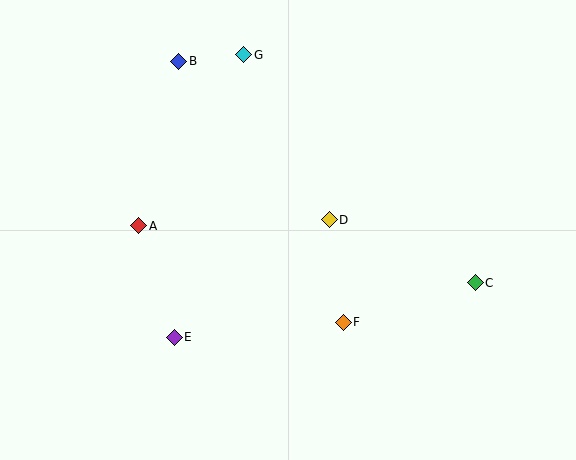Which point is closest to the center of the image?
Point D at (329, 220) is closest to the center.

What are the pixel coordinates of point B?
Point B is at (179, 61).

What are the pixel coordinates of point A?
Point A is at (139, 226).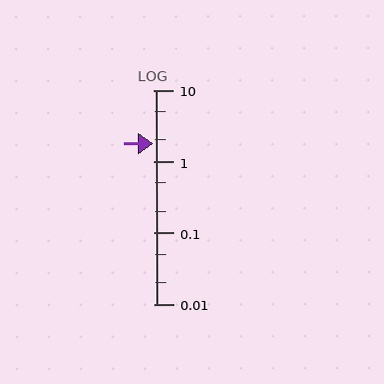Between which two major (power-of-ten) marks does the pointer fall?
The pointer is between 1 and 10.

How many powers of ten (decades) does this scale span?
The scale spans 3 decades, from 0.01 to 10.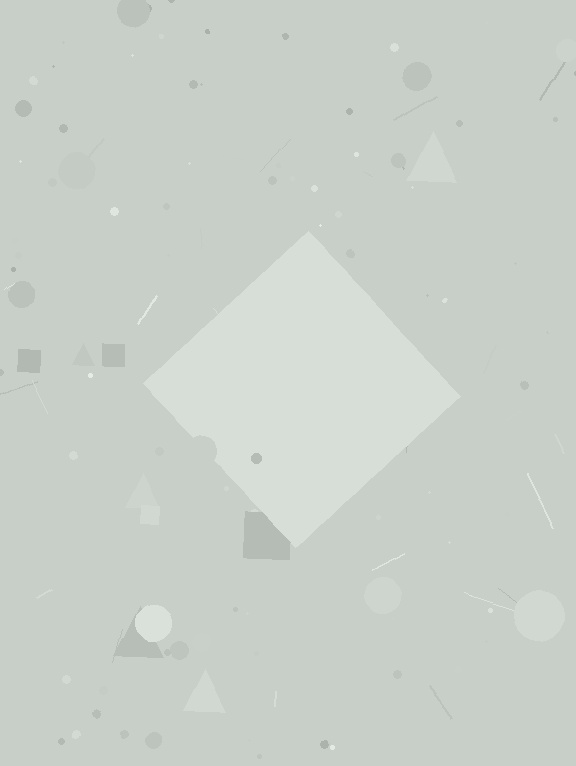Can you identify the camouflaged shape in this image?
The camouflaged shape is a diamond.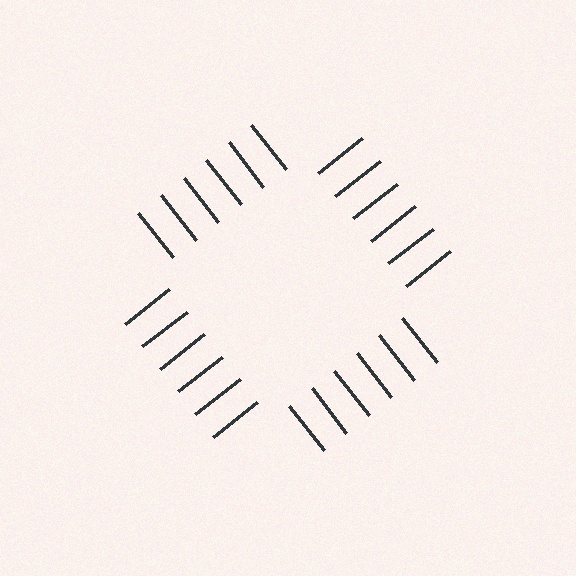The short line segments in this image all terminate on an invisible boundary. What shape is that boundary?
An illusory square — the line segments terminate on its edges but no continuous stroke is drawn.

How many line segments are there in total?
24 — 6 along each of the 4 edges.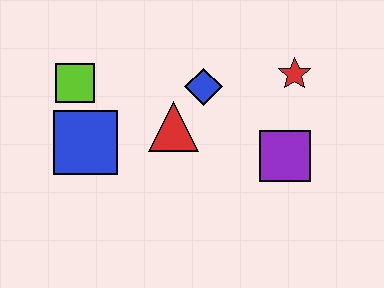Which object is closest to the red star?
The purple square is closest to the red star.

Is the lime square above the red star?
No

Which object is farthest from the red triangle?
The red star is farthest from the red triangle.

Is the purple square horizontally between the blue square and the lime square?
No